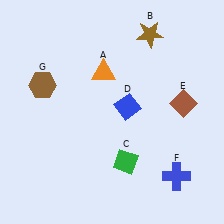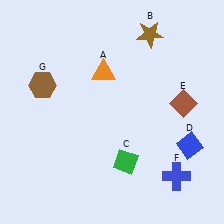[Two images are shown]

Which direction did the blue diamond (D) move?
The blue diamond (D) moved right.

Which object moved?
The blue diamond (D) moved right.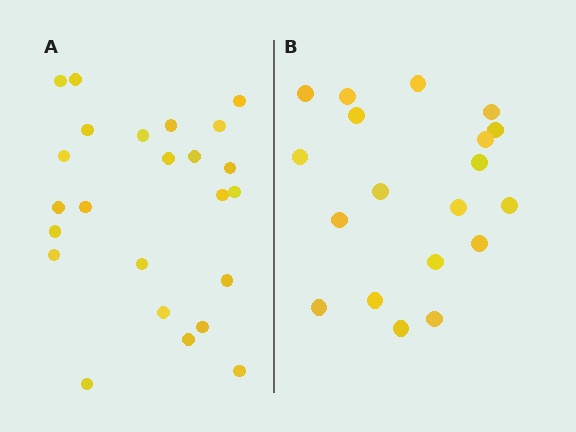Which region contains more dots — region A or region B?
Region A (the left region) has more dots.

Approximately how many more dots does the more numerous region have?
Region A has about 5 more dots than region B.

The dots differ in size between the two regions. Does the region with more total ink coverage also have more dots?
No. Region B has more total ink coverage because its dots are larger, but region A actually contains more individual dots. Total area can be misleading — the number of items is what matters here.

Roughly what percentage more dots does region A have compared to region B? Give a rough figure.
About 25% more.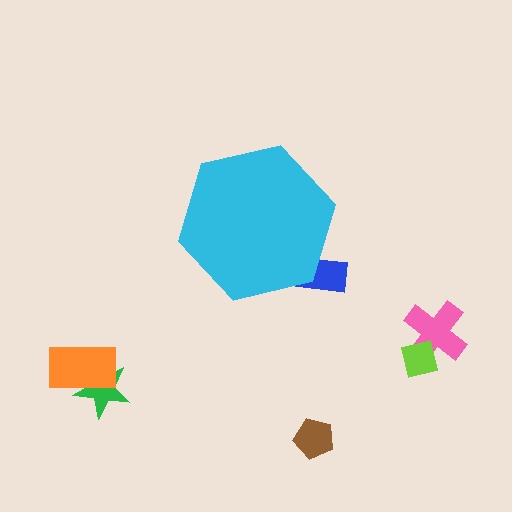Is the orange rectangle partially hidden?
No, the orange rectangle is fully visible.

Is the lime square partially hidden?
No, the lime square is fully visible.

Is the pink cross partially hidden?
No, the pink cross is fully visible.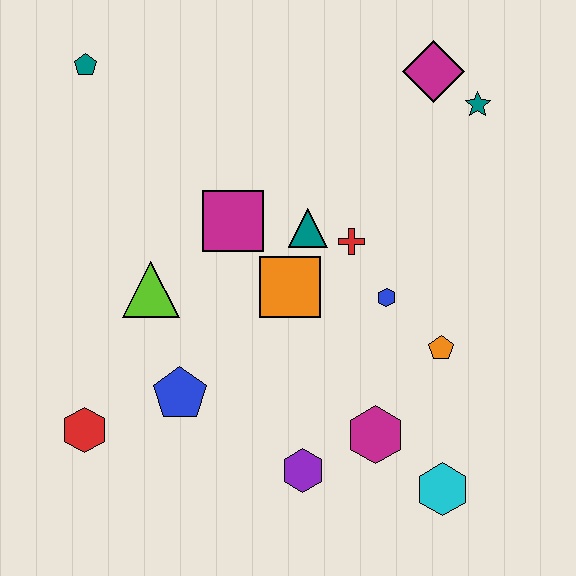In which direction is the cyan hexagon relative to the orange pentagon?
The cyan hexagon is below the orange pentagon.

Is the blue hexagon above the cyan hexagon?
Yes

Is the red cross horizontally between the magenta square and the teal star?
Yes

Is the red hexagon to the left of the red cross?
Yes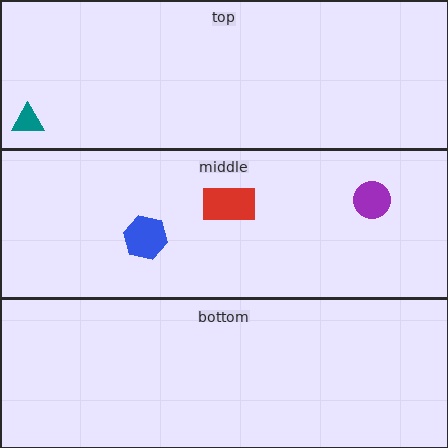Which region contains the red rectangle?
The middle region.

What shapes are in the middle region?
The purple circle, the blue hexagon, the red rectangle.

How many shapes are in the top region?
1.